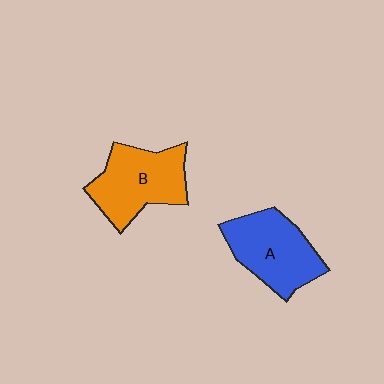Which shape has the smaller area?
Shape A (blue).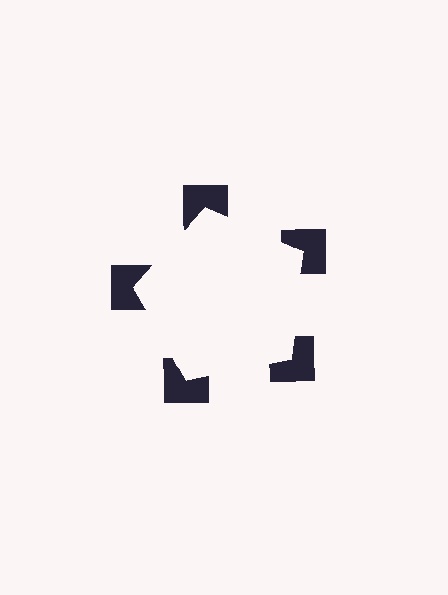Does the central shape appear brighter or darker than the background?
It typically appears slightly brighter than the background, even though no actual brightness change is drawn.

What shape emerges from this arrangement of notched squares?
An illusory pentagon — its edges are inferred from the aligned wedge cuts in the notched squares, not physically drawn.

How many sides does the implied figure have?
5 sides.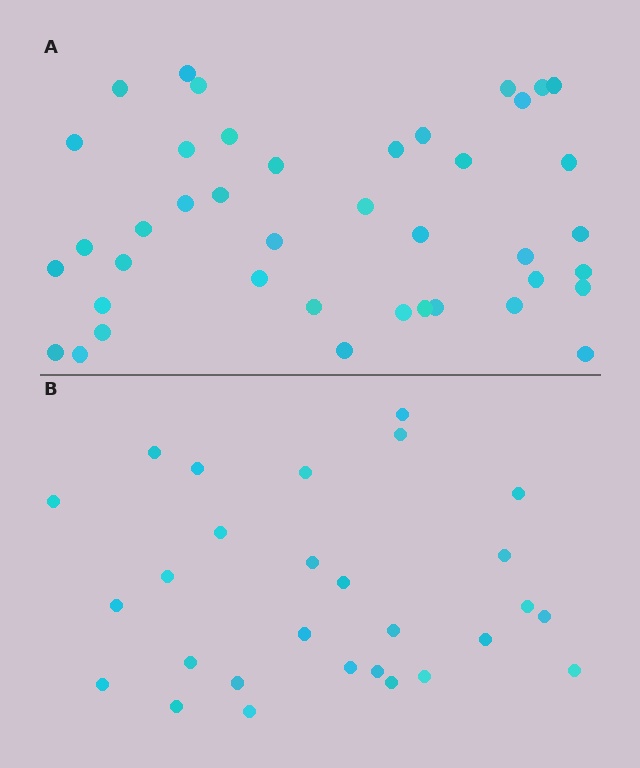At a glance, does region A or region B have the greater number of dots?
Region A (the top region) has more dots.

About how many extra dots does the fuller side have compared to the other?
Region A has approximately 15 more dots than region B.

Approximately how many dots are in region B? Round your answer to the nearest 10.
About 30 dots. (The exact count is 28, which rounds to 30.)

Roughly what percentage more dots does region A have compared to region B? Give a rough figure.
About 45% more.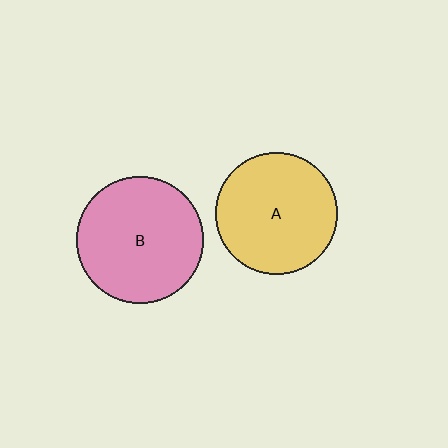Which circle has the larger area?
Circle B (pink).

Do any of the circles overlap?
No, none of the circles overlap.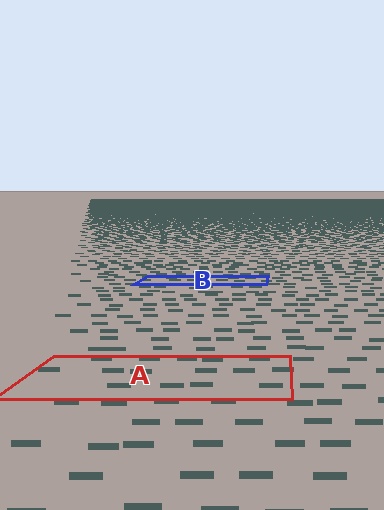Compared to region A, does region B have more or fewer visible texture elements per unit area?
Region B has more texture elements per unit area — they are packed more densely because it is farther away.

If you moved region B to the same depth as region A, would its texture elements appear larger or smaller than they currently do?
They would appear larger. At a closer depth, the same texture elements are projected at a bigger on-screen size.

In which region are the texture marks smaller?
The texture marks are smaller in region B, because it is farther away.